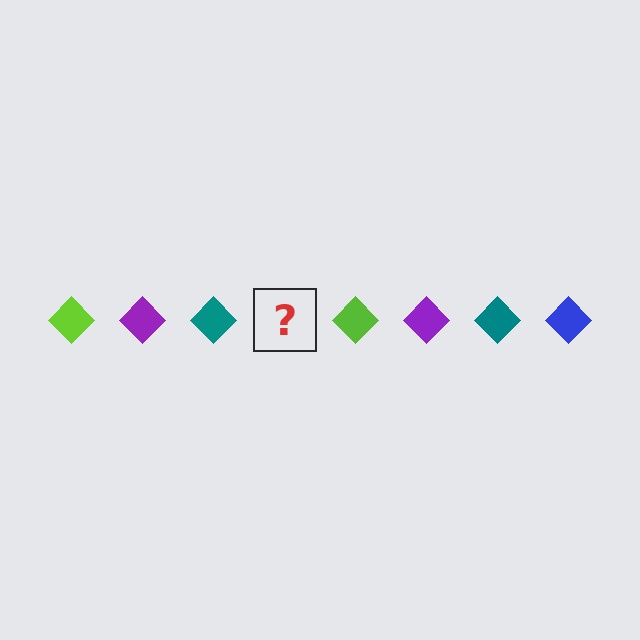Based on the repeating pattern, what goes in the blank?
The blank should be a blue diamond.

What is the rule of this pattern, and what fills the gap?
The rule is that the pattern cycles through lime, purple, teal, blue diamonds. The gap should be filled with a blue diamond.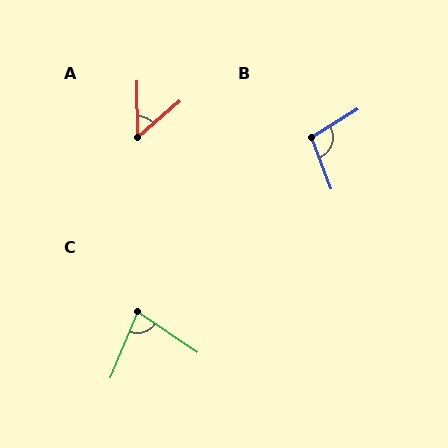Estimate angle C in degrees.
Approximately 78 degrees.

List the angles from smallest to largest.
A (50°), C (78°), B (101°).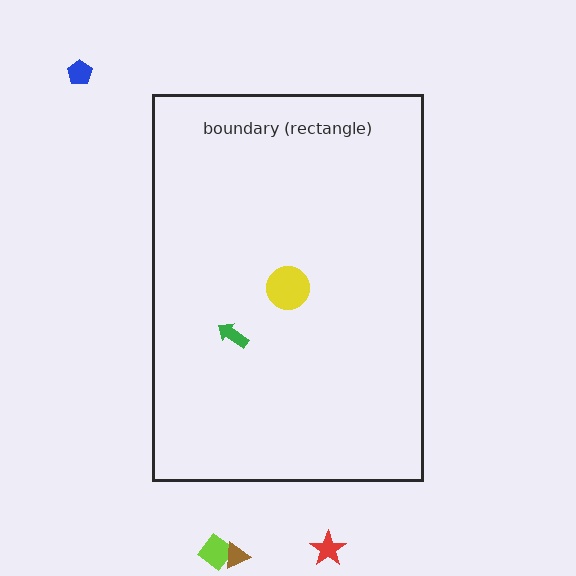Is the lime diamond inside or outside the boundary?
Outside.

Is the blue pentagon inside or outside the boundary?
Outside.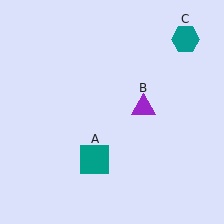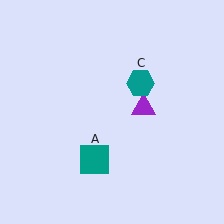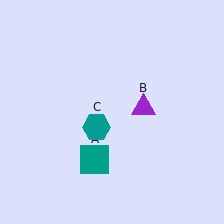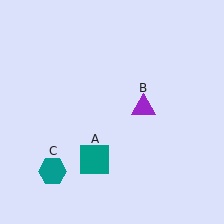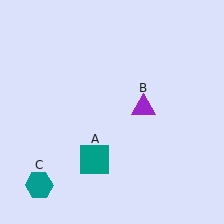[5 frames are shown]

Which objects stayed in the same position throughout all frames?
Teal square (object A) and purple triangle (object B) remained stationary.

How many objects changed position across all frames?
1 object changed position: teal hexagon (object C).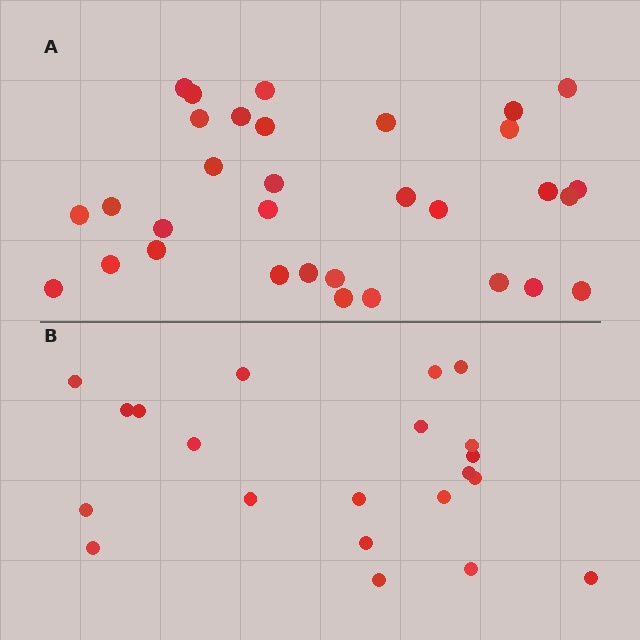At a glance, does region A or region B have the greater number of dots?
Region A (the top region) has more dots.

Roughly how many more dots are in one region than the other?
Region A has roughly 12 or so more dots than region B.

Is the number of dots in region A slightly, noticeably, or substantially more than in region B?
Region A has substantially more. The ratio is roughly 1.5 to 1.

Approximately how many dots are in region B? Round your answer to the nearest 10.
About 20 dots. (The exact count is 21, which rounds to 20.)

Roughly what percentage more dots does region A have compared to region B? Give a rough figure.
About 50% more.